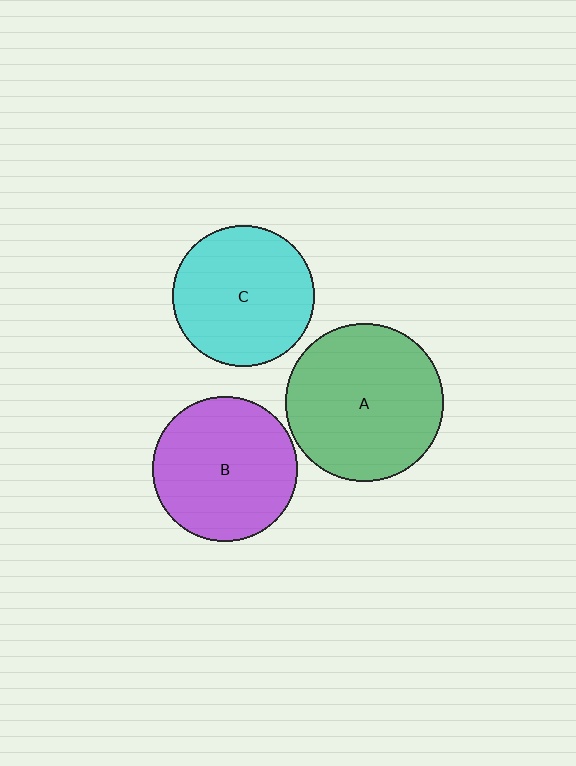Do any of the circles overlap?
No, none of the circles overlap.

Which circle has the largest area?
Circle A (green).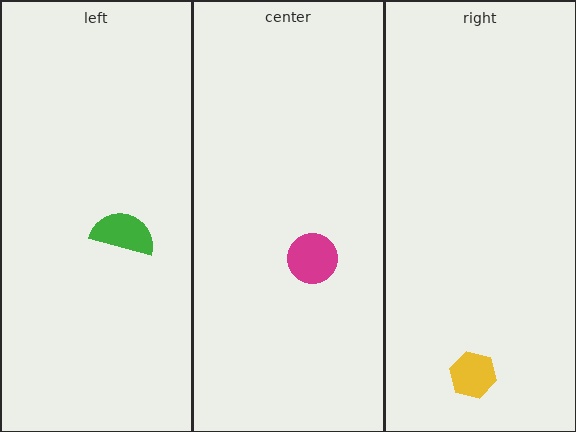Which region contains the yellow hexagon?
The right region.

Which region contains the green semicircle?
The left region.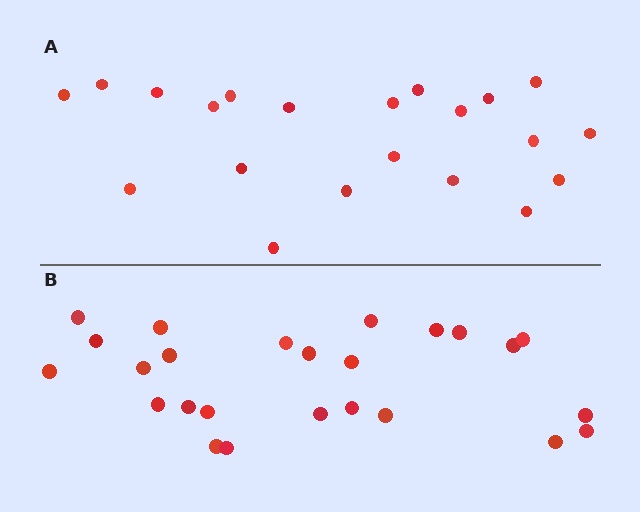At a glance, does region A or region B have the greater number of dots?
Region B (the bottom region) has more dots.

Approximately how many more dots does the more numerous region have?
Region B has about 4 more dots than region A.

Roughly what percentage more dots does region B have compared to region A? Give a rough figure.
About 20% more.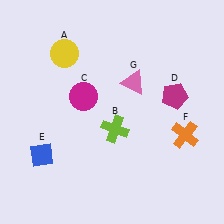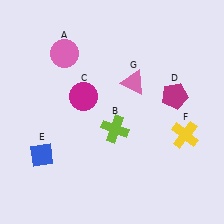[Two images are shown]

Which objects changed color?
A changed from yellow to pink. F changed from orange to yellow.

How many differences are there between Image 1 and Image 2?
There are 2 differences between the two images.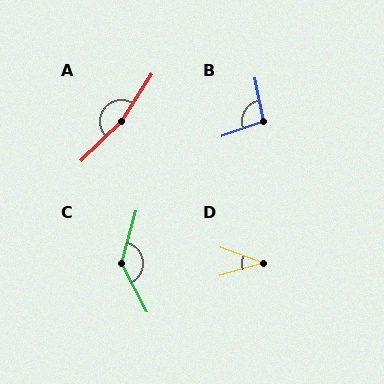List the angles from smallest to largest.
D (36°), B (98°), C (137°), A (168°).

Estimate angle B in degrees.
Approximately 98 degrees.